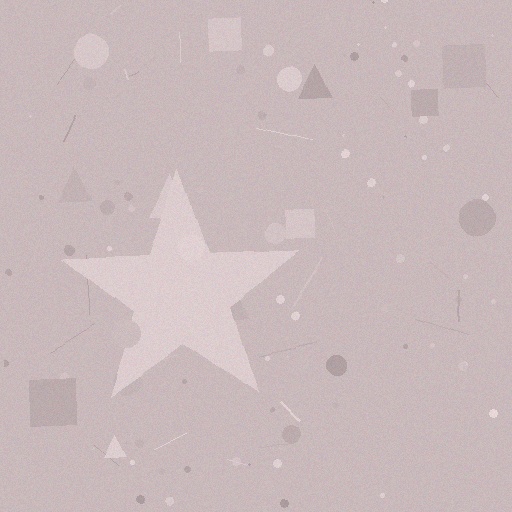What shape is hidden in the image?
A star is hidden in the image.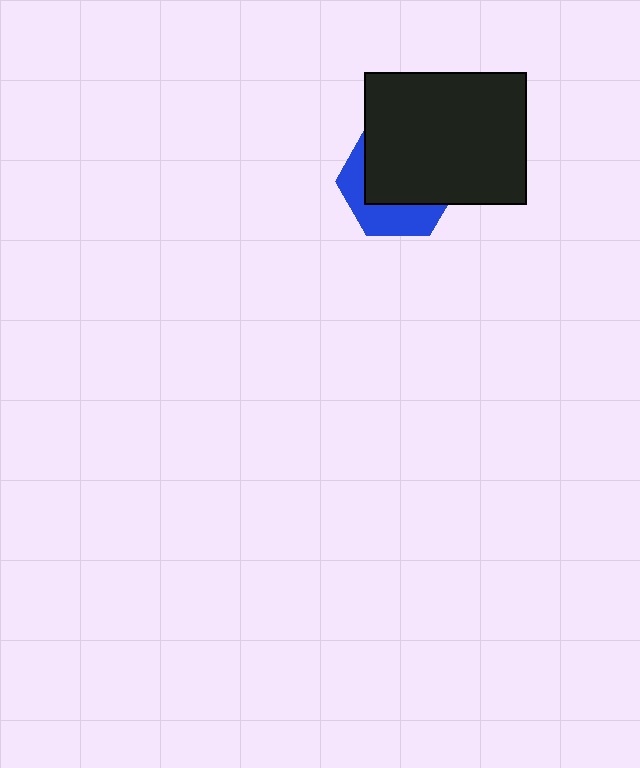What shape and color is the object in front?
The object in front is a black rectangle.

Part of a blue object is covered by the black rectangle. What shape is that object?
It is a hexagon.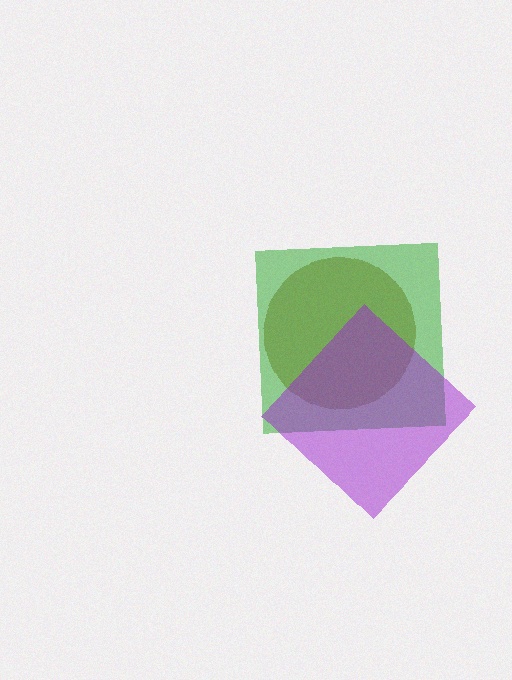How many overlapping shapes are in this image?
There are 3 overlapping shapes in the image.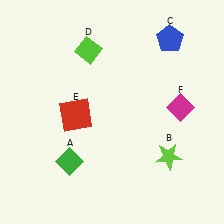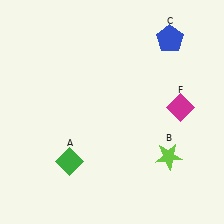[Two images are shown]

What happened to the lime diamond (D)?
The lime diamond (D) was removed in Image 2. It was in the top-left area of Image 1.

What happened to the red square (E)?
The red square (E) was removed in Image 2. It was in the bottom-left area of Image 1.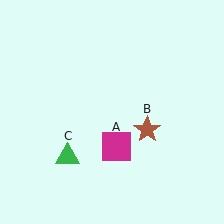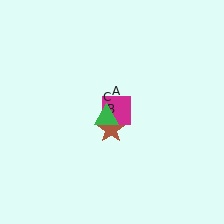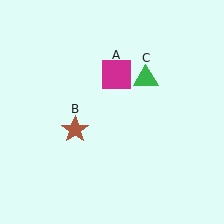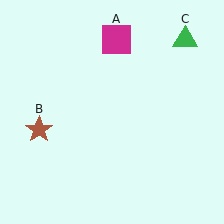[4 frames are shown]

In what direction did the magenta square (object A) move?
The magenta square (object A) moved up.